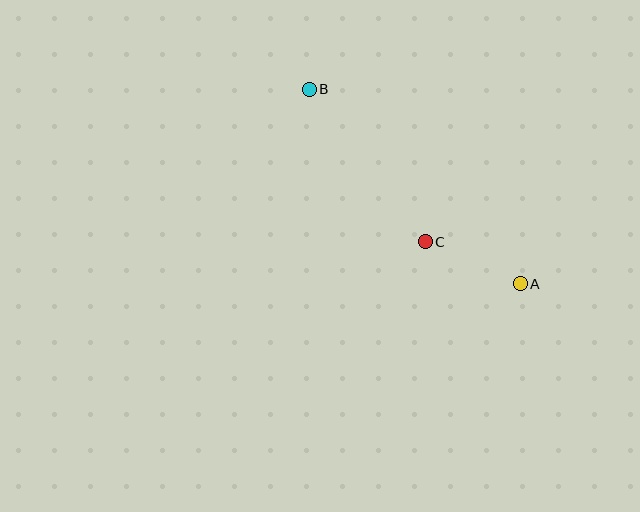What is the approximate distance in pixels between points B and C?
The distance between B and C is approximately 192 pixels.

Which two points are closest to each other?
Points A and C are closest to each other.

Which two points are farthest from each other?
Points A and B are farthest from each other.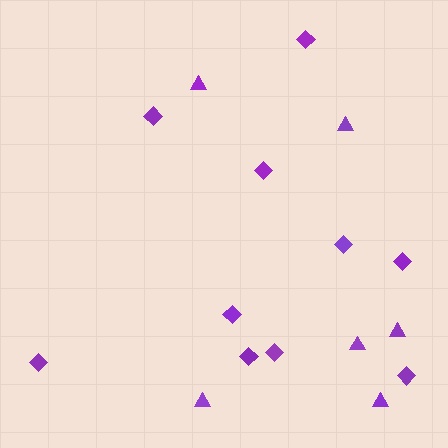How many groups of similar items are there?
There are 2 groups: one group of diamonds (10) and one group of triangles (6).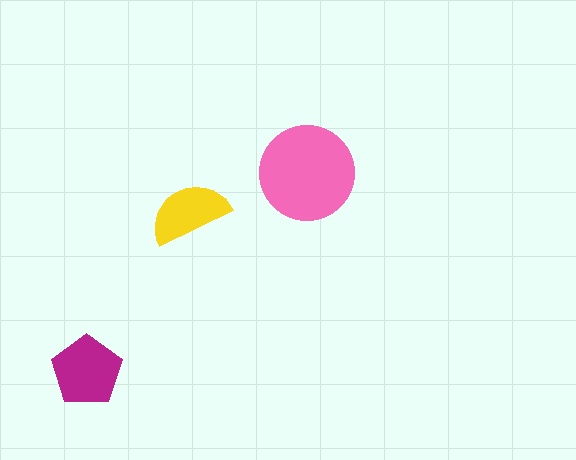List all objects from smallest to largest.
The yellow semicircle, the magenta pentagon, the pink circle.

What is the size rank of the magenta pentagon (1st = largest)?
2nd.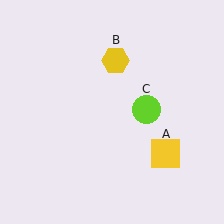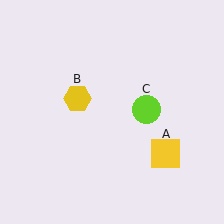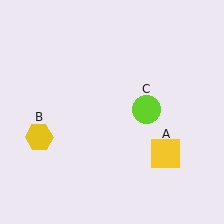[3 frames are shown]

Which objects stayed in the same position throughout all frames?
Yellow square (object A) and lime circle (object C) remained stationary.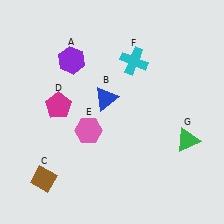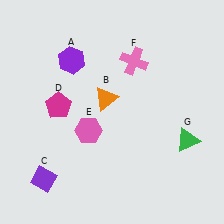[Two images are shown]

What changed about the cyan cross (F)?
In Image 1, F is cyan. In Image 2, it changed to pink.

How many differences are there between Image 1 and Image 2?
There are 3 differences between the two images.